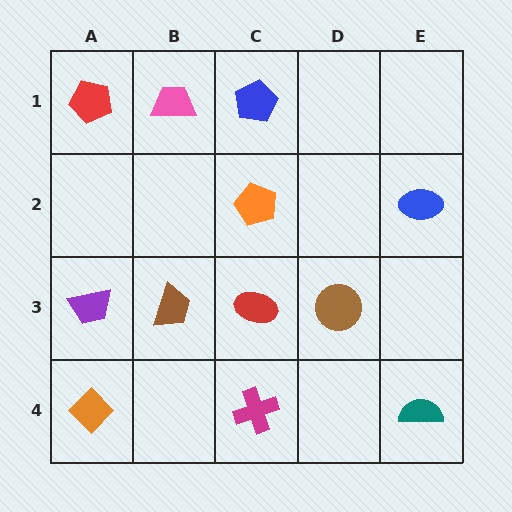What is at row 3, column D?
A brown circle.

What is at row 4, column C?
A magenta cross.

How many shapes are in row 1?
3 shapes.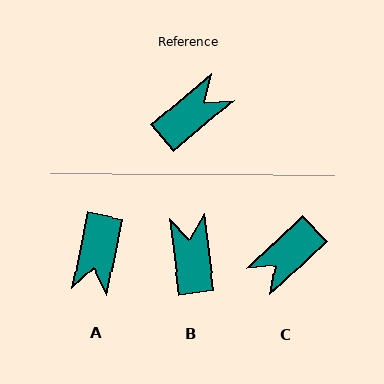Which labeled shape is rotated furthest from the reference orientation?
C, about 177 degrees away.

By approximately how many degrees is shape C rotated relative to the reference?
Approximately 177 degrees clockwise.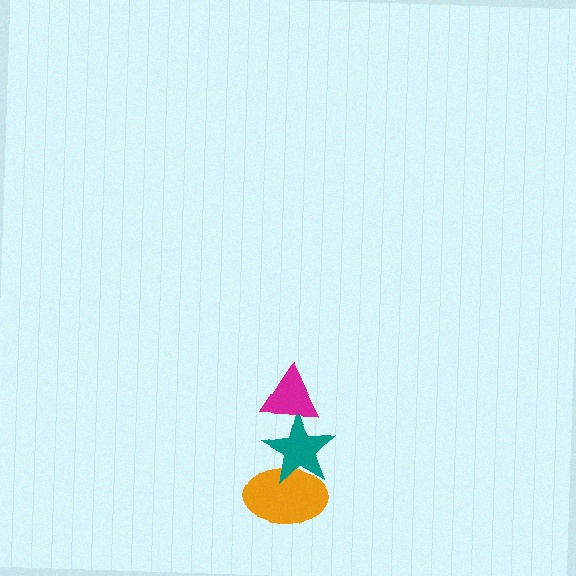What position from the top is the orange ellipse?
The orange ellipse is 3rd from the top.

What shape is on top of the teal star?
The magenta triangle is on top of the teal star.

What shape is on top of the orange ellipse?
The teal star is on top of the orange ellipse.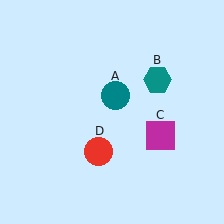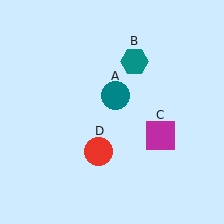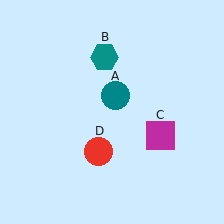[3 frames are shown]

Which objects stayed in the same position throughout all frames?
Teal circle (object A) and magenta square (object C) and red circle (object D) remained stationary.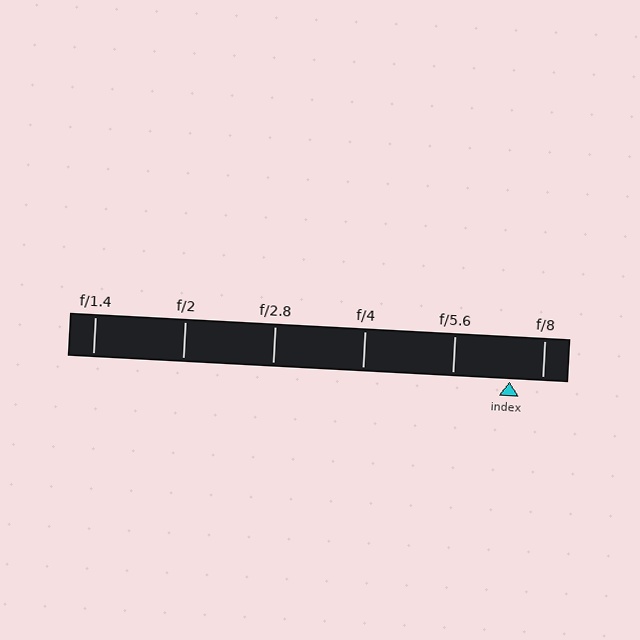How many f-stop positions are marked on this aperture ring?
There are 6 f-stop positions marked.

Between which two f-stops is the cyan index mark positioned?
The index mark is between f/5.6 and f/8.